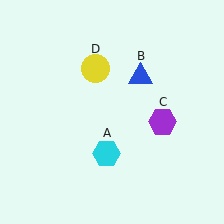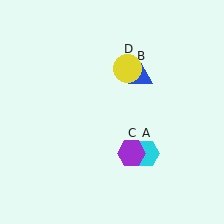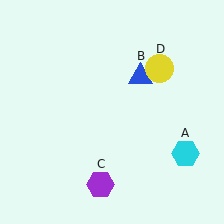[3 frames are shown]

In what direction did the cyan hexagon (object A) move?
The cyan hexagon (object A) moved right.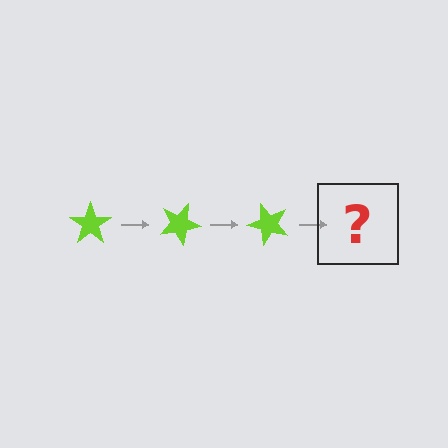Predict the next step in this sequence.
The next step is a lime star rotated 75 degrees.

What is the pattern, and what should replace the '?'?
The pattern is that the star rotates 25 degrees each step. The '?' should be a lime star rotated 75 degrees.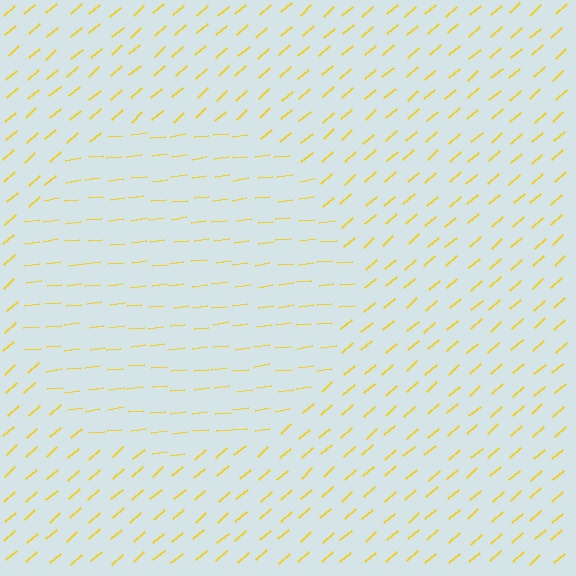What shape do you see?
I see a circle.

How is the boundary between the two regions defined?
The boundary is defined purely by a change in line orientation (approximately 34 degrees difference). All lines are the same color and thickness.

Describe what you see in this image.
The image is filled with small yellow line segments. A circle region in the image has lines oriented differently from the surrounding lines, creating a visible texture boundary.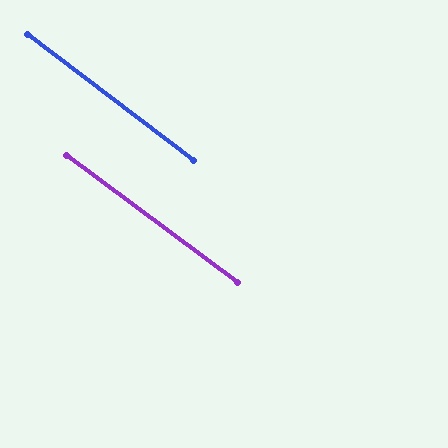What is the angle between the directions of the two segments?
Approximately 1 degree.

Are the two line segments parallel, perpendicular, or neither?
Parallel — their directions differ by only 0.5°.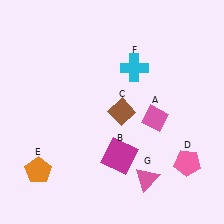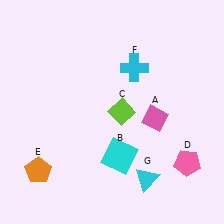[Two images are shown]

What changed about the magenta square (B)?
In Image 1, B is magenta. In Image 2, it changed to cyan.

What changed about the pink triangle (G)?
In Image 1, G is pink. In Image 2, it changed to cyan.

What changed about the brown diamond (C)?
In Image 1, C is brown. In Image 2, it changed to lime.